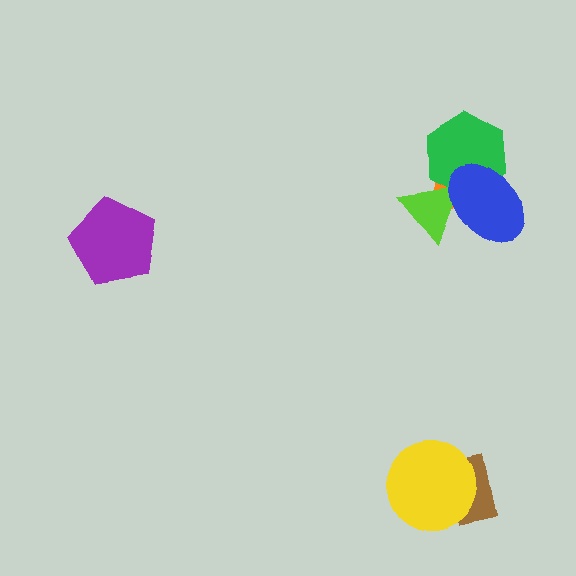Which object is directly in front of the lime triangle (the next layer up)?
The green hexagon is directly in front of the lime triangle.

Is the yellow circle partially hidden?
No, no other shape covers it.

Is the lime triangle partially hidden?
Yes, it is partially covered by another shape.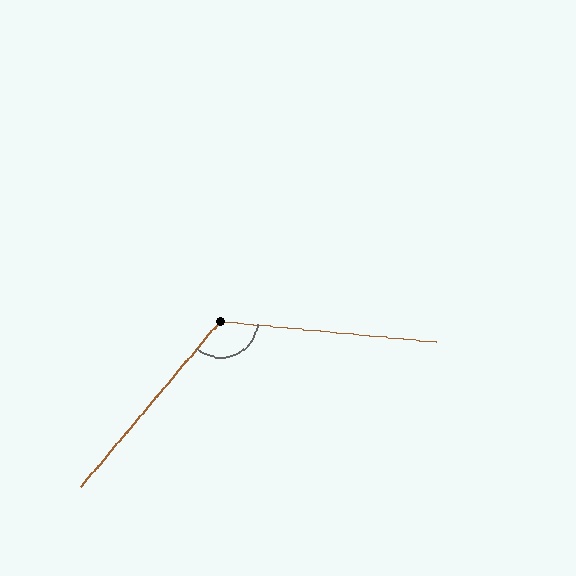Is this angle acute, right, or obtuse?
It is obtuse.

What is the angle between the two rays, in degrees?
Approximately 125 degrees.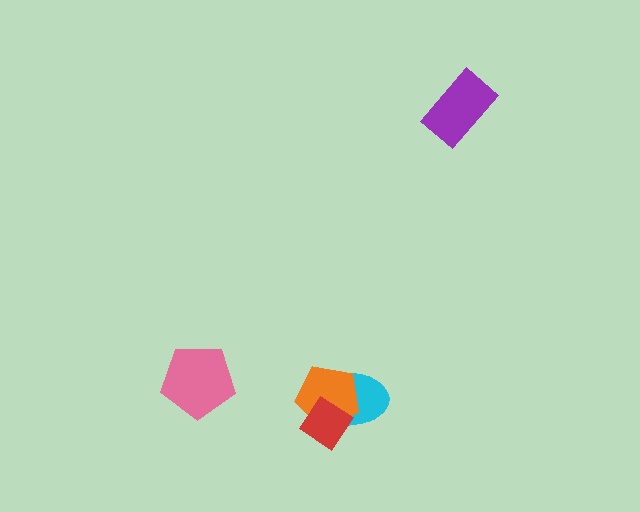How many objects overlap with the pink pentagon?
0 objects overlap with the pink pentagon.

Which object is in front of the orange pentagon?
The red diamond is in front of the orange pentagon.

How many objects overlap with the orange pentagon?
2 objects overlap with the orange pentagon.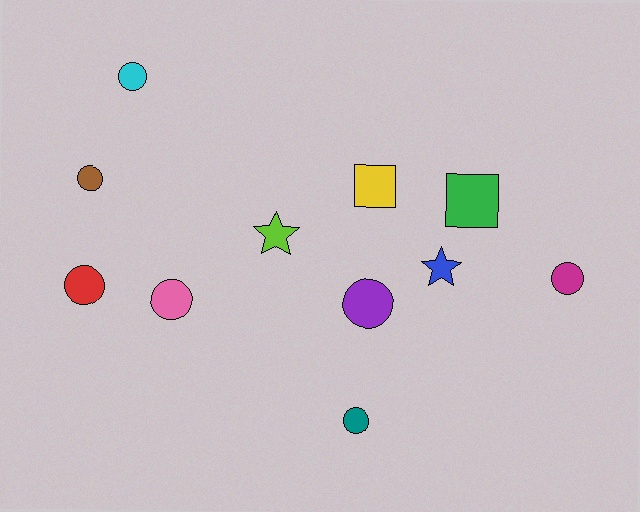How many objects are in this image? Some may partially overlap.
There are 11 objects.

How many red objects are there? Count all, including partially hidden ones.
There is 1 red object.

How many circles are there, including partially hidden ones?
There are 7 circles.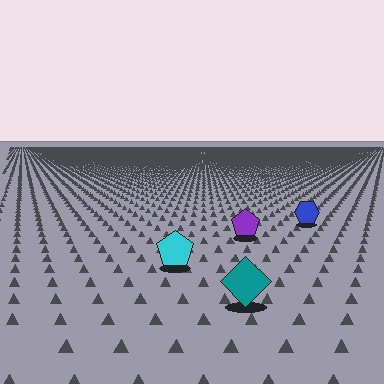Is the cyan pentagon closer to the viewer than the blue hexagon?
Yes. The cyan pentagon is closer — you can tell from the texture gradient: the ground texture is coarser near it.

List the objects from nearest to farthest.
From nearest to farthest: the teal diamond, the cyan pentagon, the purple pentagon, the blue hexagon.